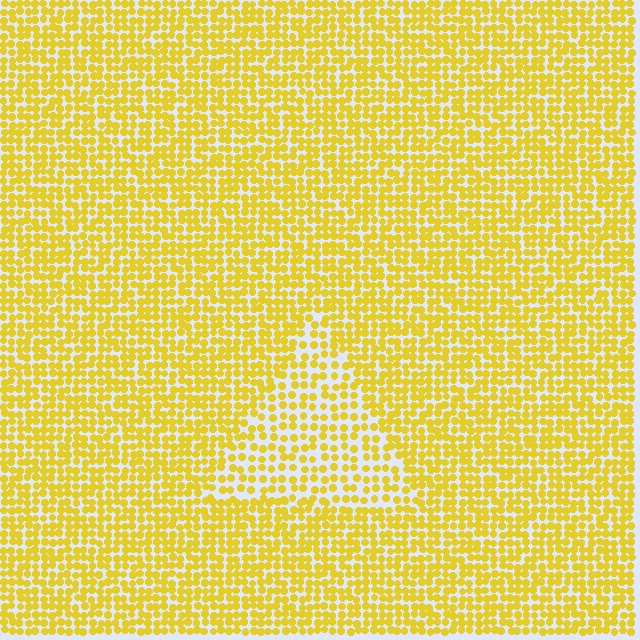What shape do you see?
I see a triangle.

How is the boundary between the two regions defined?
The boundary is defined by a change in element density (approximately 1.6x ratio). All elements are the same color, size, and shape.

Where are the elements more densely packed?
The elements are more densely packed outside the triangle boundary.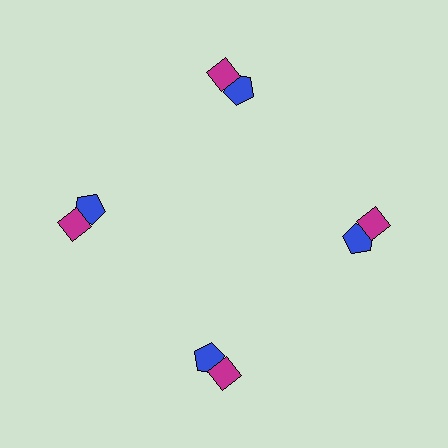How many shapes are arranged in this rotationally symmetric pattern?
There are 8 shapes, arranged in 4 groups of 2.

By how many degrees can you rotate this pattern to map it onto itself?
The pattern maps onto itself every 90 degrees of rotation.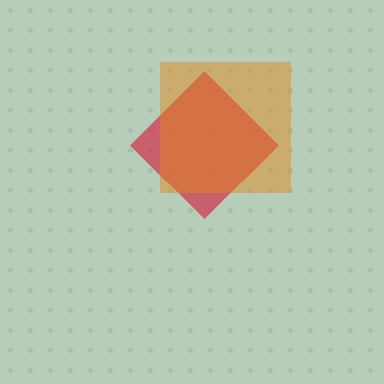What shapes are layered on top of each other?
The layered shapes are: a red diamond, an orange square.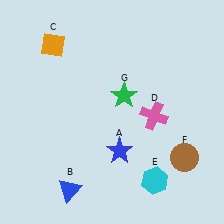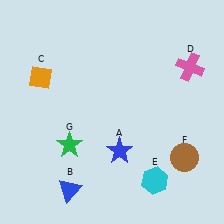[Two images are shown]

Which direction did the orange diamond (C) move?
The orange diamond (C) moved down.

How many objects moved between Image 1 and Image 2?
3 objects moved between the two images.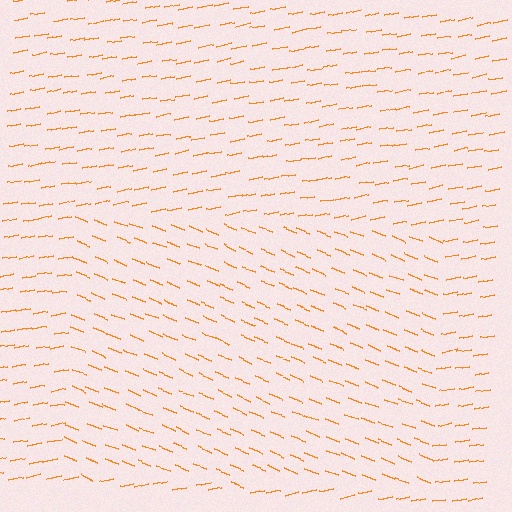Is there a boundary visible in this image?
Yes, there is a texture boundary formed by a change in line orientation.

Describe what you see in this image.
The image is filled with small orange line segments. A rectangle region in the image has lines oriented differently from the surrounding lines, creating a visible texture boundary.